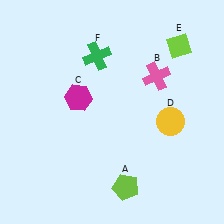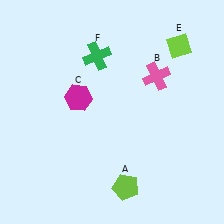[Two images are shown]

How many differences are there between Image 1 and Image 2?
There is 1 difference between the two images.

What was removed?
The yellow circle (D) was removed in Image 2.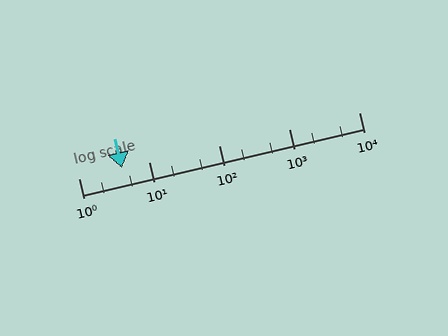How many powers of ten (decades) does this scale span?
The scale spans 4 decades, from 1 to 10000.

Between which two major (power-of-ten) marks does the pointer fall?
The pointer is between 1 and 10.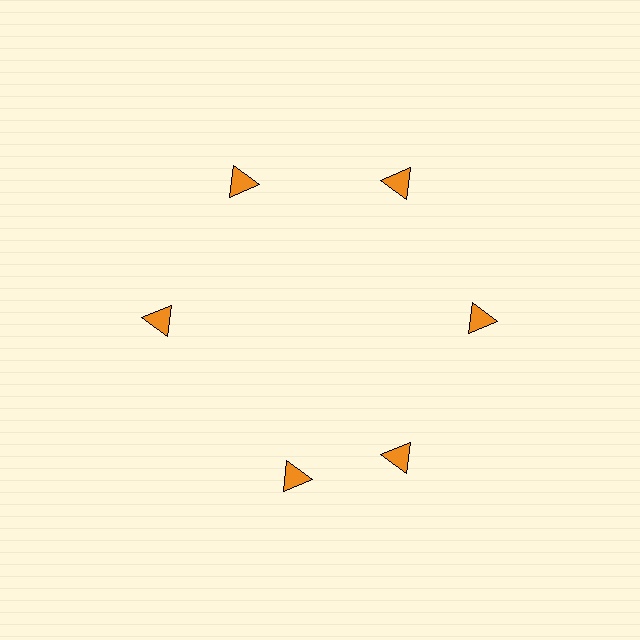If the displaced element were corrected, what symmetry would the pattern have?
It would have 6-fold rotational symmetry — the pattern would map onto itself every 60 degrees.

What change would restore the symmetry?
The symmetry would be restored by rotating it back into even spacing with its neighbors so that all 6 triangles sit at equal angles and equal distance from the center.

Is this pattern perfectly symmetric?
No. The 6 orange triangles are arranged in a ring, but one element near the 7 o'clock position is rotated out of alignment along the ring, breaking the 6-fold rotational symmetry.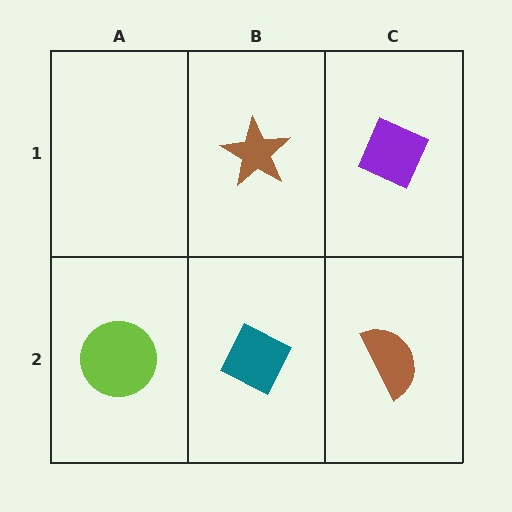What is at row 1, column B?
A brown star.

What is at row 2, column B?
A teal diamond.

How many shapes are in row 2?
3 shapes.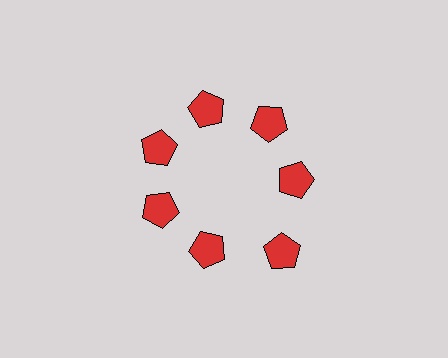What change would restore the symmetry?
The symmetry would be restored by moving it inward, back onto the ring so that all 7 pentagons sit at equal angles and equal distance from the center.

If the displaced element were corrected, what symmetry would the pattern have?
It would have 7-fold rotational symmetry — the pattern would map onto itself every 51 degrees.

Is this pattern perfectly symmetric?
No. The 7 red pentagons are arranged in a ring, but one element near the 5 o'clock position is pushed outward from the center, breaking the 7-fold rotational symmetry.